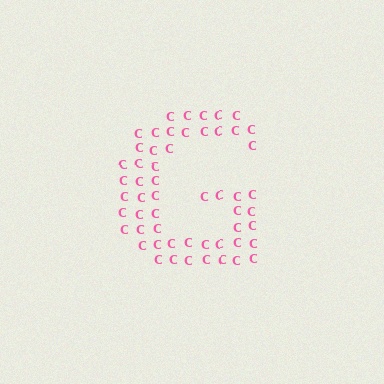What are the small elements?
The small elements are letter C's.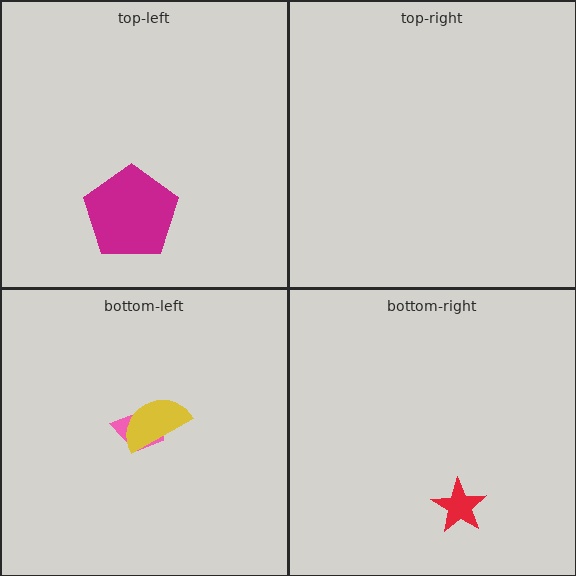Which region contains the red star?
The bottom-right region.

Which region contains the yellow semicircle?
The bottom-left region.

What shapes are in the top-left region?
The magenta pentagon.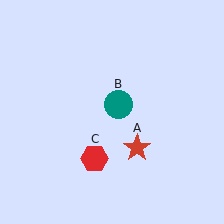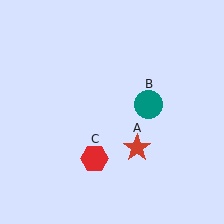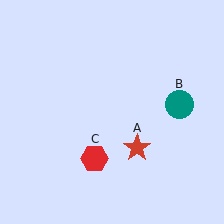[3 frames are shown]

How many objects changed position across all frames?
1 object changed position: teal circle (object B).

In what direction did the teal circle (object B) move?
The teal circle (object B) moved right.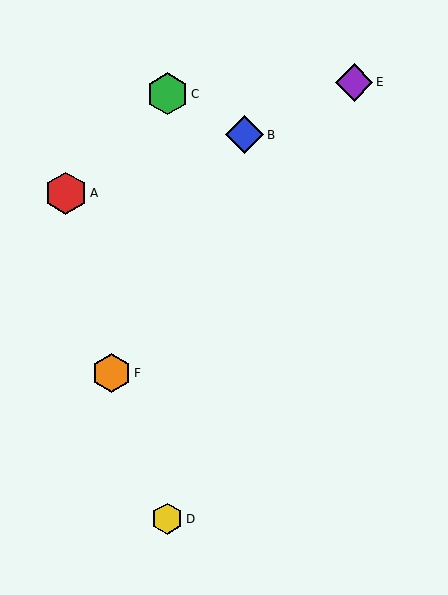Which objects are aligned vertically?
Objects C, D are aligned vertically.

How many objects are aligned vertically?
2 objects (C, D) are aligned vertically.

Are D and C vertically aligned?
Yes, both are at x≈167.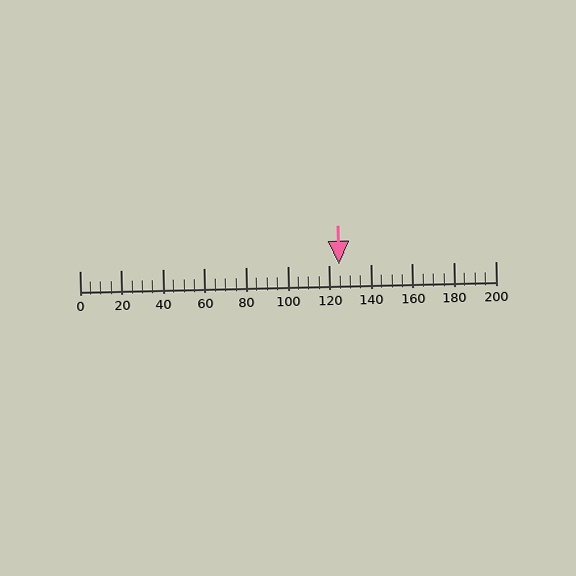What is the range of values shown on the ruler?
The ruler shows values from 0 to 200.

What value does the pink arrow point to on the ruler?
The pink arrow points to approximately 125.